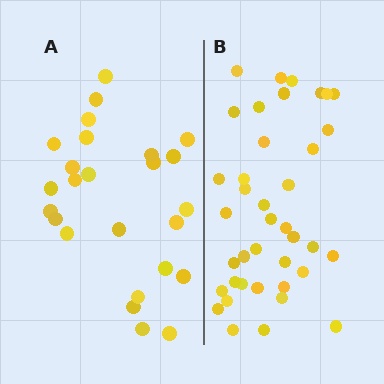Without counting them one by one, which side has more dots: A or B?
Region B (the right region) has more dots.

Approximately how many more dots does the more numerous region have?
Region B has approximately 15 more dots than region A.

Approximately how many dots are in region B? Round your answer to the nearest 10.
About 40 dots. (The exact count is 39, which rounds to 40.)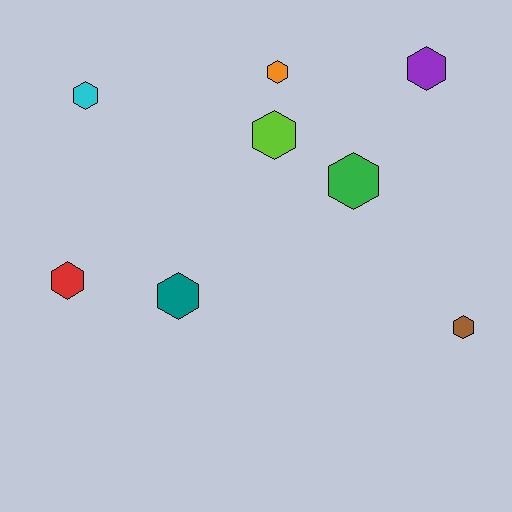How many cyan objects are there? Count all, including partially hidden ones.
There is 1 cyan object.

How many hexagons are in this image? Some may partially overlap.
There are 8 hexagons.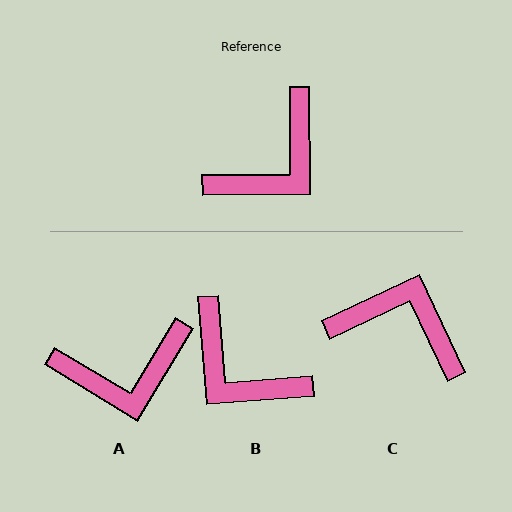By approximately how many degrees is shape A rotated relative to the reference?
Approximately 31 degrees clockwise.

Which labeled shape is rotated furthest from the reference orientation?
C, about 115 degrees away.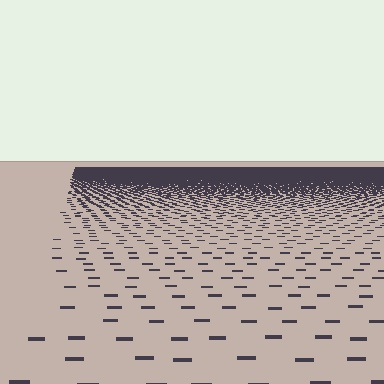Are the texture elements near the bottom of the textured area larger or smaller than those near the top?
Larger. Near the bottom, elements are closer to the viewer and appear at a bigger on-screen size.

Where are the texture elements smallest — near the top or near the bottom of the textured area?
Near the top.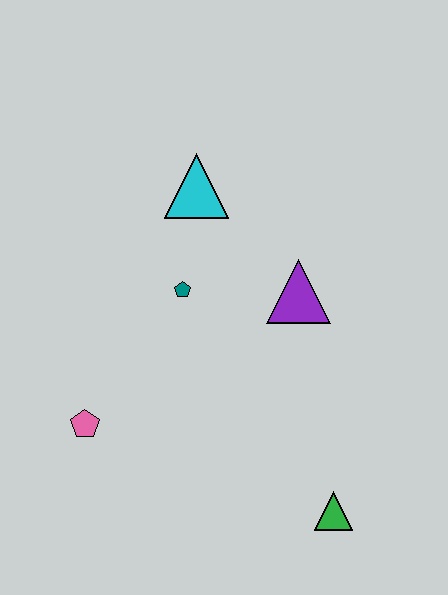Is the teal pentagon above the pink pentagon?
Yes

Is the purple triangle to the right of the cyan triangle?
Yes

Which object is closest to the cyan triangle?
The teal pentagon is closest to the cyan triangle.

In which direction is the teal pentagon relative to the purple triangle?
The teal pentagon is to the left of the purple triangle.